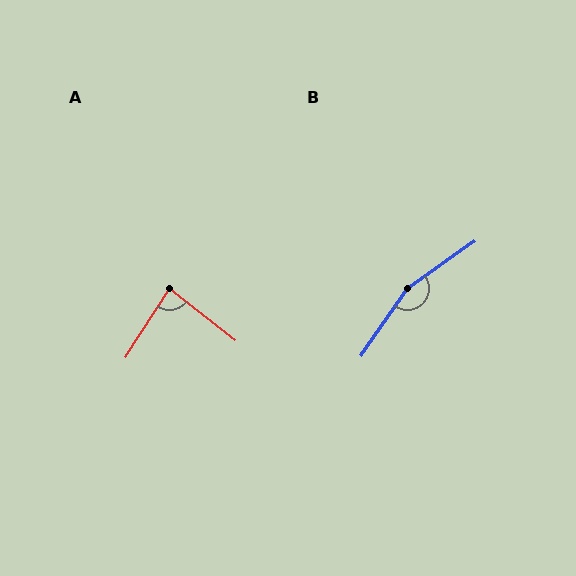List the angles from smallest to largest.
A (84°), B (160°).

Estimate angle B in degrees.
Approximately 160 degrees.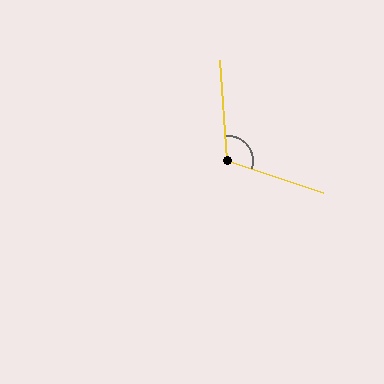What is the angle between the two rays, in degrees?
Approximately 112 degrees.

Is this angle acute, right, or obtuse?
It is obtuse.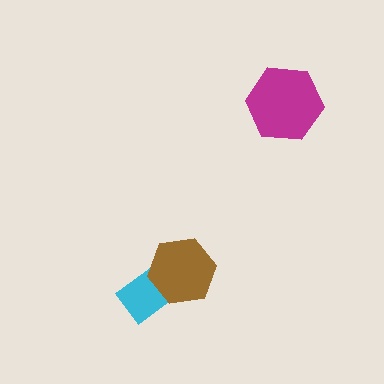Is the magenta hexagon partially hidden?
No, no other shape covers it.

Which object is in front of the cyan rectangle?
The brown hexagon is in front of the cyan rectangle.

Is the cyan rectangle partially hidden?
Yes, it is partially covered by another shape.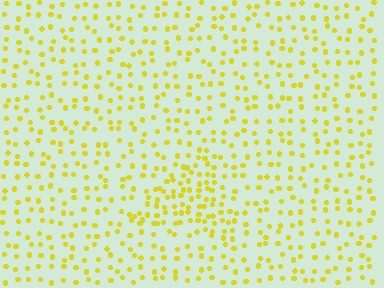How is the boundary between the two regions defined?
The boundary is defined by a change in element density (approximately 2.0x ratio). All elements are the same color, size, and shape.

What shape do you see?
I see a triangle.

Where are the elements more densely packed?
The elements are more densely packed inside the triangle boundary.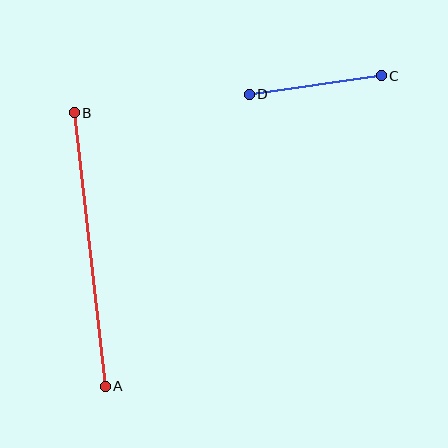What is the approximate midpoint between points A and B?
The midpoint is at approximately (90, 249) pixels.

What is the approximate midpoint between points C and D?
The midpoint is at approximately (315, 85) pixels.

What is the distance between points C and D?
The distance is approximately 133 pixels.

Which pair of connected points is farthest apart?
Points A and B are farthest apart.